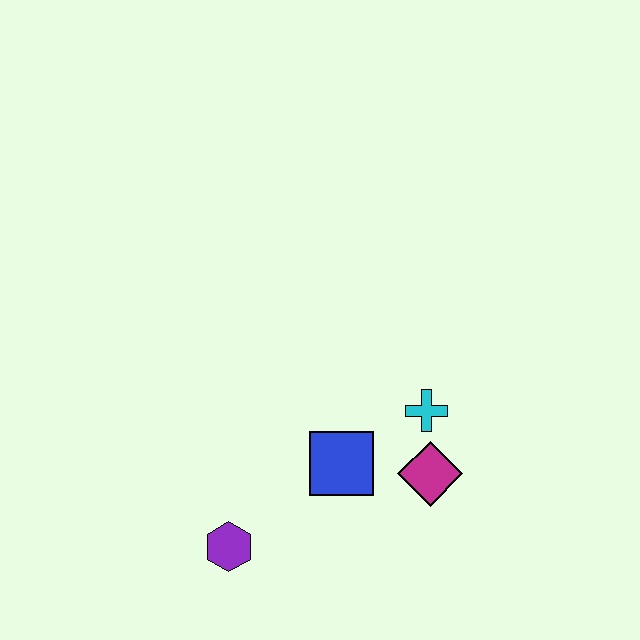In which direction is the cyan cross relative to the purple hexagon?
The cyan cross is to the right of the purple hexagon.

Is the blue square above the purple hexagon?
Yes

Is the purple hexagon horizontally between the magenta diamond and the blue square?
No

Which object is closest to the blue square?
The magenta diamond is closest to the blue square.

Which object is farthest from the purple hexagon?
The cyan cross is farthest from the purple hexagon.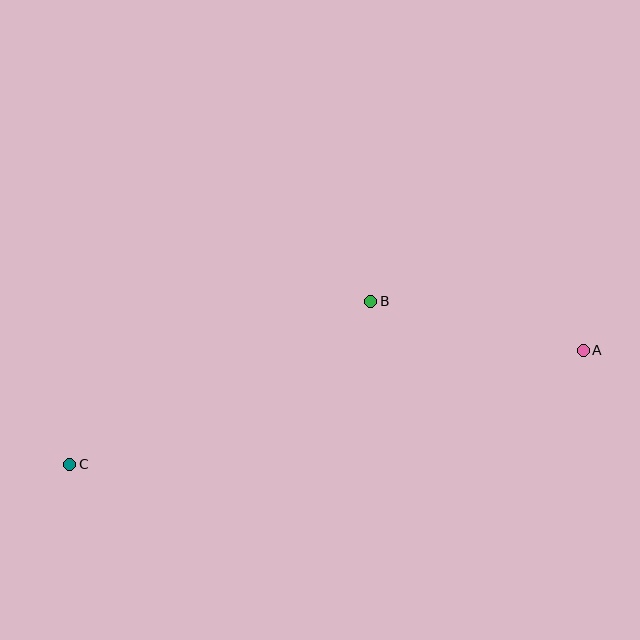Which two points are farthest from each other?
Points A and C are farthest from each other.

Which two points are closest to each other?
Points A and B are closest to each other.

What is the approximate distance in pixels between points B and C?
The distance between B and C is approximately 342 pixels.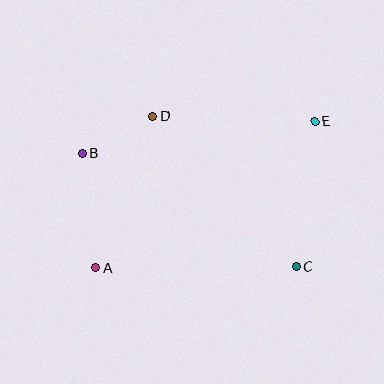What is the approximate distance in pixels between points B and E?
The distance between B and E is approximately 235 pixels.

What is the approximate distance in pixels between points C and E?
The distance between C and E is approximately 147 pixels.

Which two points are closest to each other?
Points B and D are closest to each other.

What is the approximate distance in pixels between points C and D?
The distance between C and D is approximately 207 pixels.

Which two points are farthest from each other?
Points A and E are farthest from each other.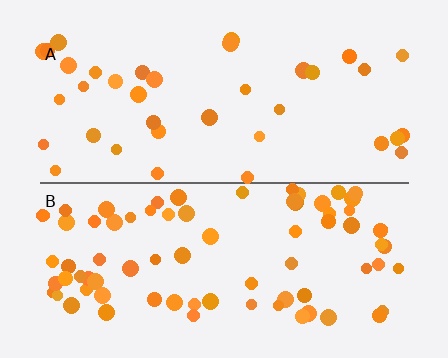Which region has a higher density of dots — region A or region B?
B (the bottom).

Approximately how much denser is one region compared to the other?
Approximately 2.1× — region B over region A.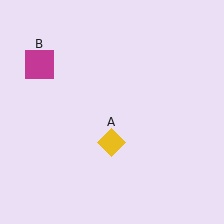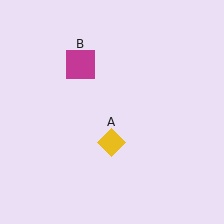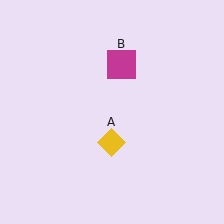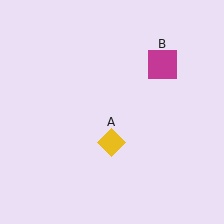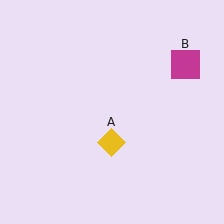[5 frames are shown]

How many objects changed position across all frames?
1 object changed position: magenta square (object B).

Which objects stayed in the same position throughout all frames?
Yellow diamond (object A) remained stationary.